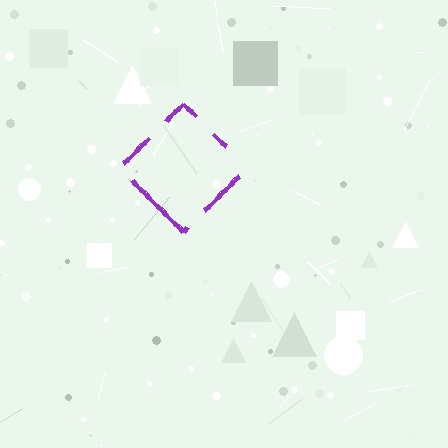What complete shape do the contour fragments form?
The contour fragments form a diamond.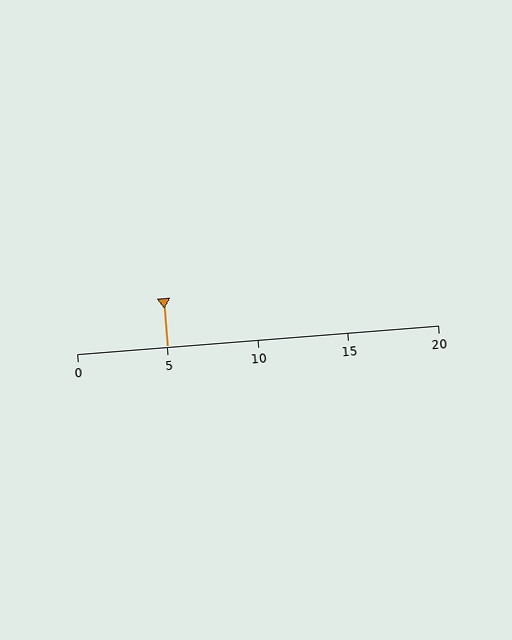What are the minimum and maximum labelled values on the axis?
The axis runs from 0 to 20.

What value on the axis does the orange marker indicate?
The marker indicates approximately 5.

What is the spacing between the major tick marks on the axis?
The major ticks are spaced 5 apart.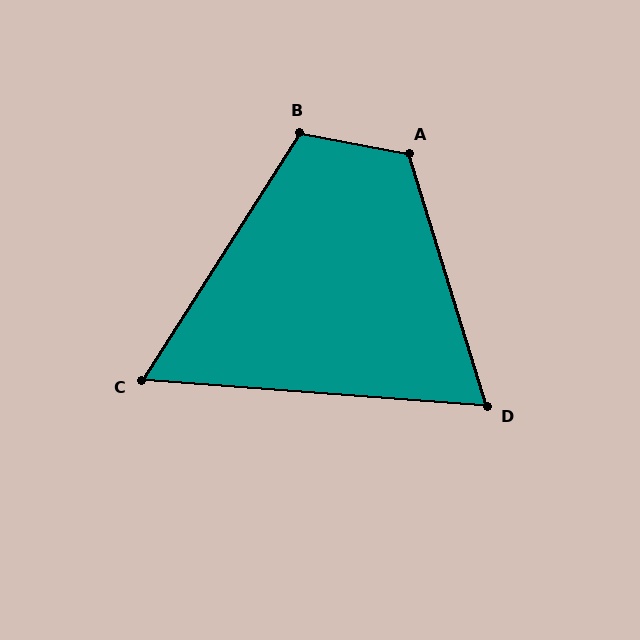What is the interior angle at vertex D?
Approximately 69 degrees (acute).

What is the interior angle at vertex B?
Approximately 111 degrees (obtuse).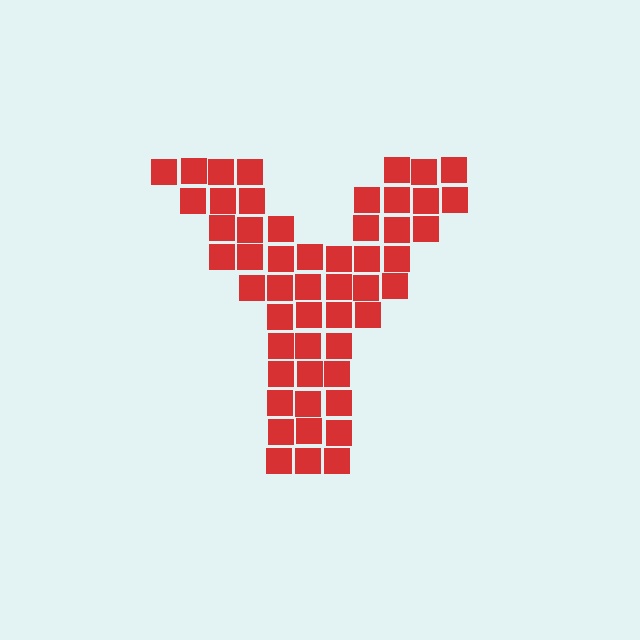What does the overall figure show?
The overall figure shows the letter Y.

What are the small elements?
The small elements are squares.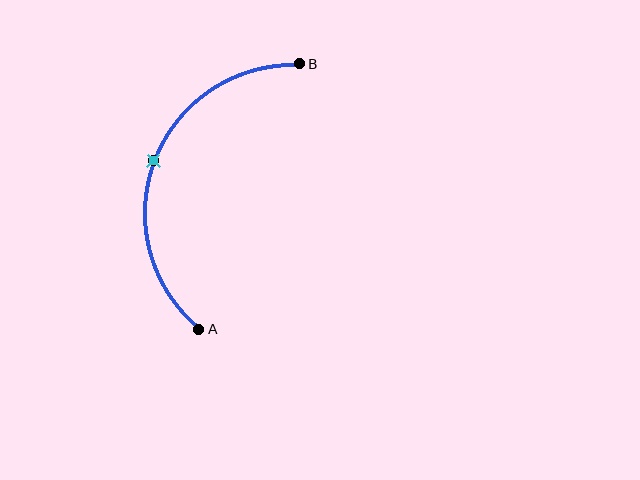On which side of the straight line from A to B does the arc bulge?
The arc bulges to the left of the straight line connecting A and B.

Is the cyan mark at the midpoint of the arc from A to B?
Yes. The cyan mark lies on the arc at equal arc-length from both A and B — it is the arc midpoint.